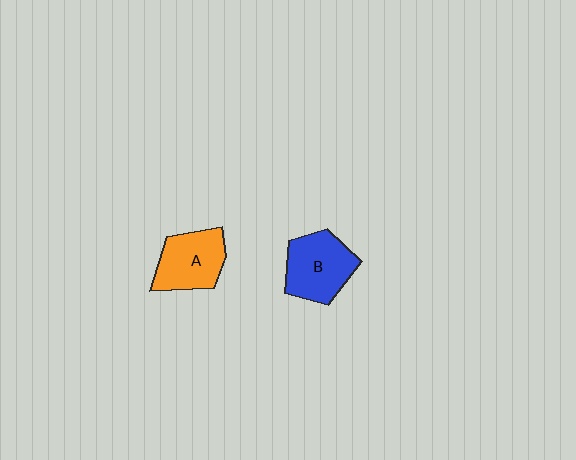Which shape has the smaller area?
Shape A (orange).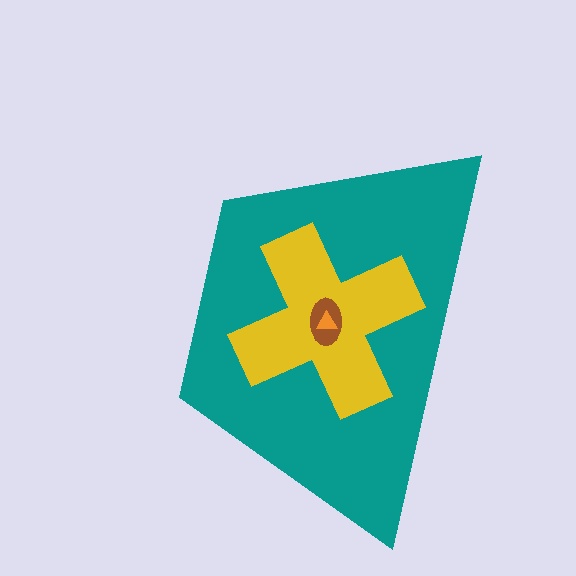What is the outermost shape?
The teal trapezoid.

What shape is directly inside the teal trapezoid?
The yellow cross.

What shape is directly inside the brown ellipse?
The orange triangle.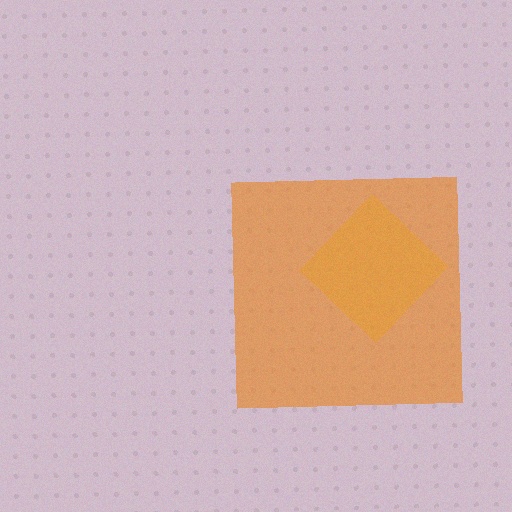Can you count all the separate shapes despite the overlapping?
Yes, there are 2 separate shapes.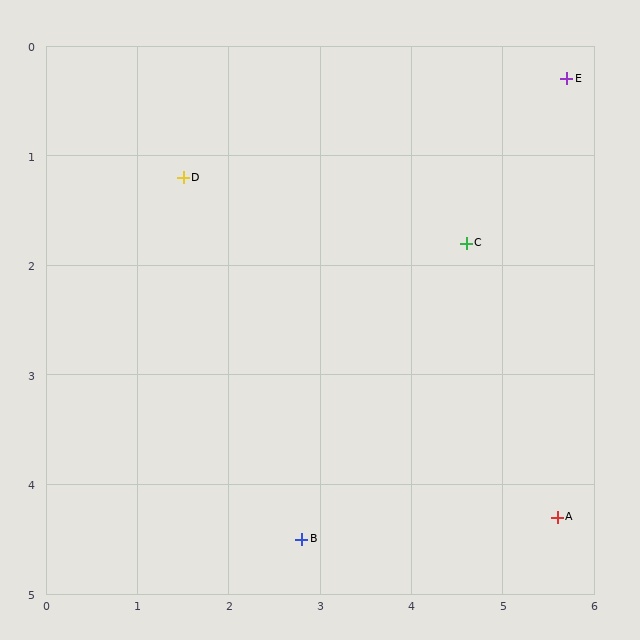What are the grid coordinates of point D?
Point D is at approximately (1.5, 1.2).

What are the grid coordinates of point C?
Point C is at approximately (4.6, 1.8).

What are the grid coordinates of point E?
Point E is at approximately (5.7, 0.3).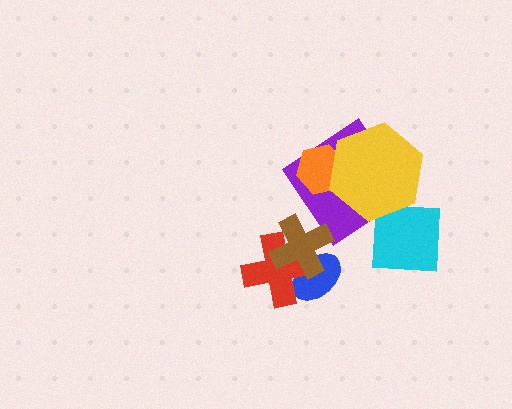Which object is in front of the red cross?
The brown cross is in front of the red cross.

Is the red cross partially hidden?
Yes, it is partially covered by another shape.